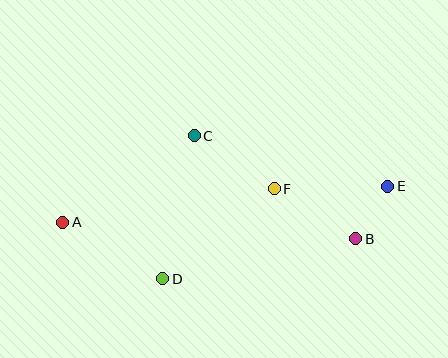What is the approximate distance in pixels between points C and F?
The distance between C and F is approximately 96 pixels.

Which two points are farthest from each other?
Points A and E are farthest from each other.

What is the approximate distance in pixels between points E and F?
The distance between E and F is approximately 114 pixels.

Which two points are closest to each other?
Points B and E are closest to each other.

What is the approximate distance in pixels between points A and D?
The distance between A and D is approximately 115 pixels.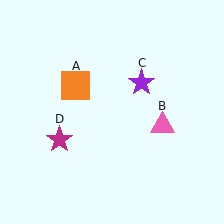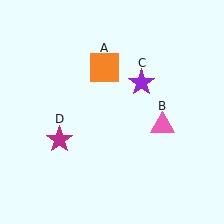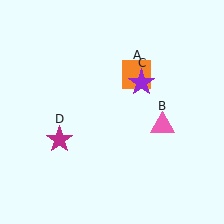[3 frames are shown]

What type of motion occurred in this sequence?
The orange square (object A) rotated clockwise around the center of the scene.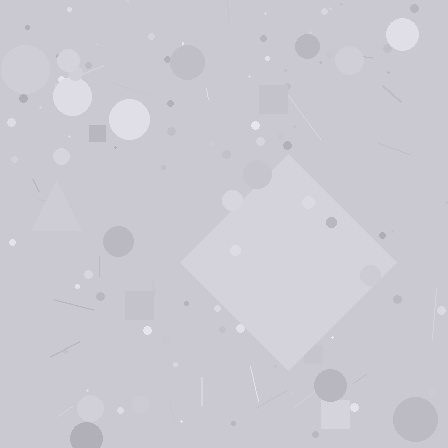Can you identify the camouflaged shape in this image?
The camouflaged shape is a diamond.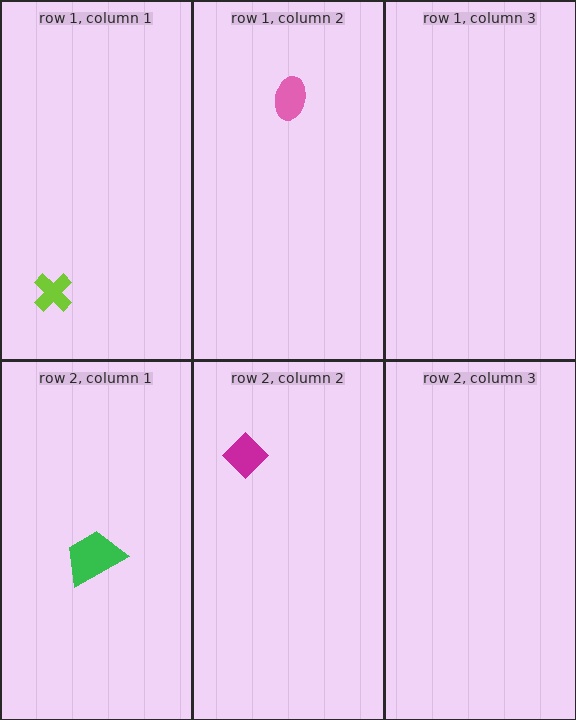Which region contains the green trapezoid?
The row 2, column 1 region.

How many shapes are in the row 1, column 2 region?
1.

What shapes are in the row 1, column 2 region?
The pink ellipse.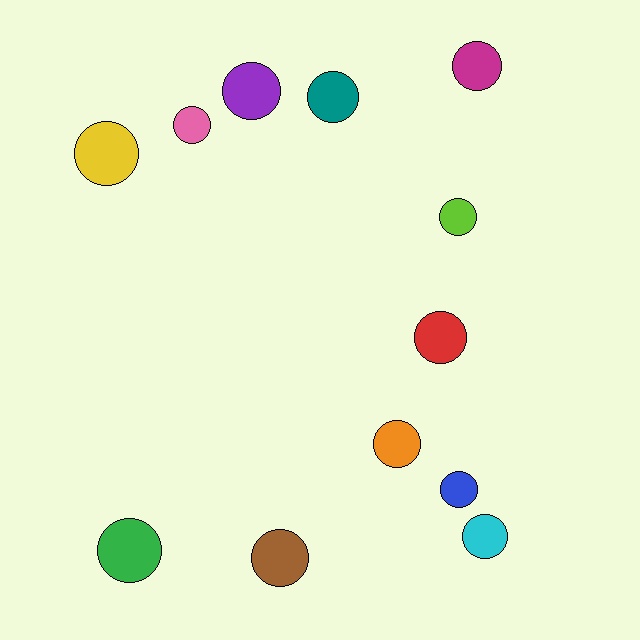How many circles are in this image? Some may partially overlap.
There are 12 circles.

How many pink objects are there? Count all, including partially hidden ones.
There is 1 pink object.